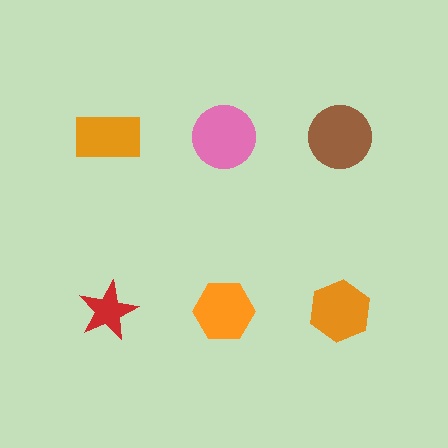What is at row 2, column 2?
An orange hexagon.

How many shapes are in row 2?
3 shapes.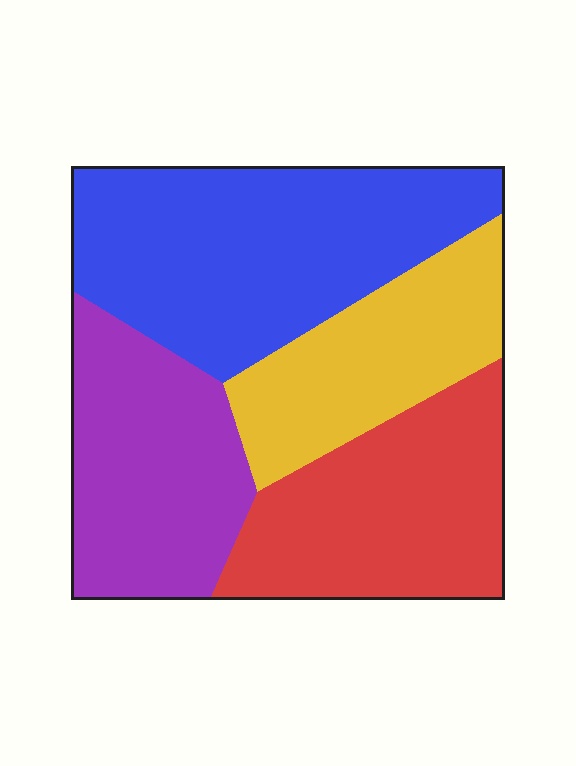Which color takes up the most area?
Blue, at roughly 35%.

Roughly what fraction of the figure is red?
Red takes up between a sixth and a third of the figure.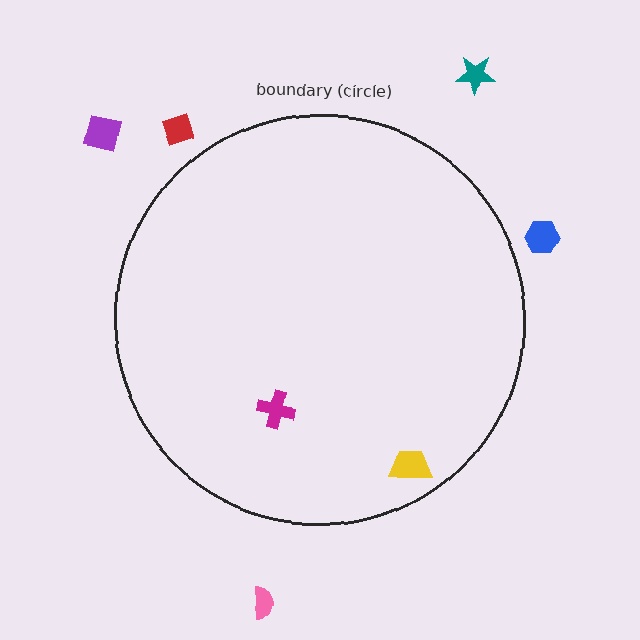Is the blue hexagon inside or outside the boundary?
Outside.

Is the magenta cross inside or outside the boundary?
Inside.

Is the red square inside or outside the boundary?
Outside.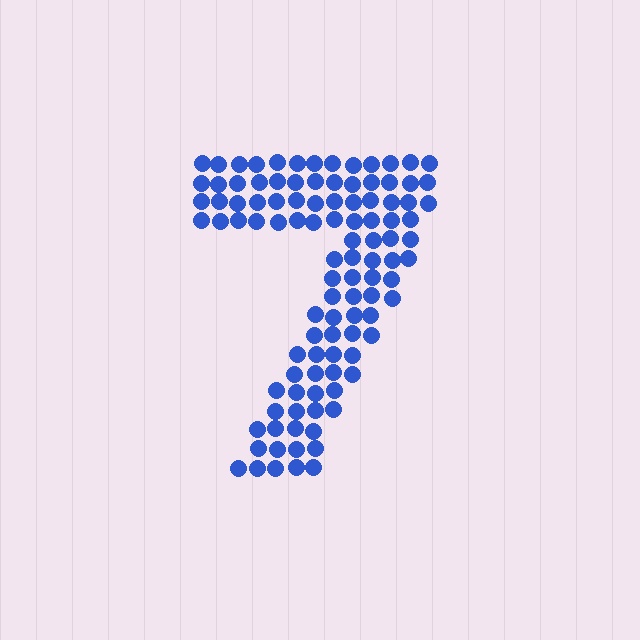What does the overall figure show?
The overall figure shows the digit 7.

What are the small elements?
The small elements are circles.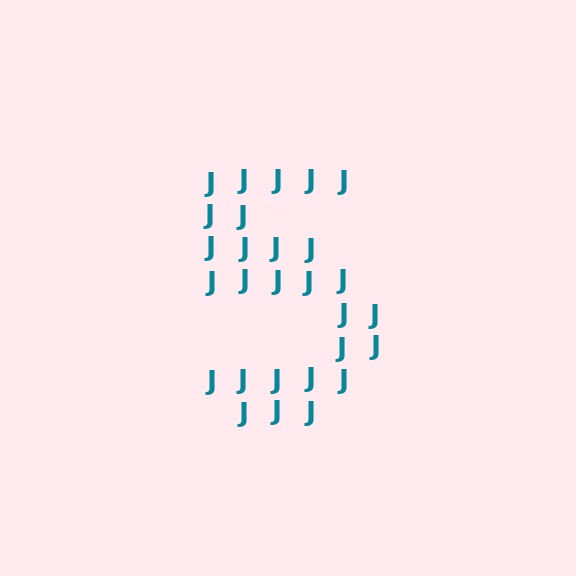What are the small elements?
The small elements are letter J's.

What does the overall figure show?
The overall figure shows the digit 5.